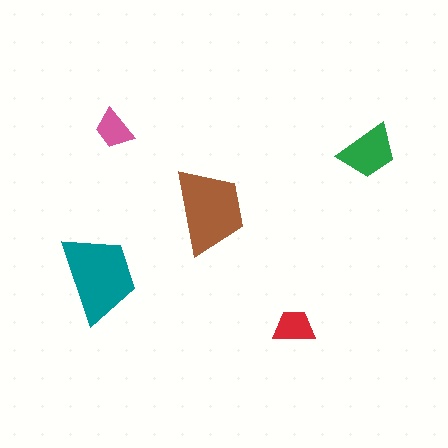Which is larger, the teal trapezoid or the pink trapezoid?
The teal one.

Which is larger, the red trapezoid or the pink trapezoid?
The red one.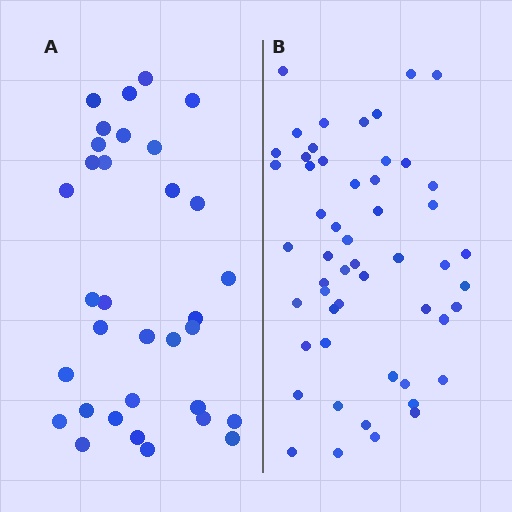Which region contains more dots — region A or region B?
Region B (the right region) has more dots.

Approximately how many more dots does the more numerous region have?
Region B has approximately 20 more dots than region A.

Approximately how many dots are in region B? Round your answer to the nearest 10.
About 50 dots. (The exact count is 53, which rounds to 50.)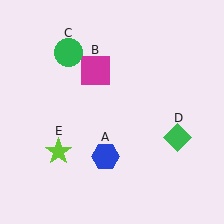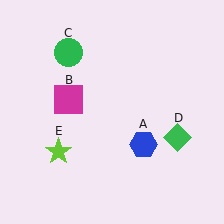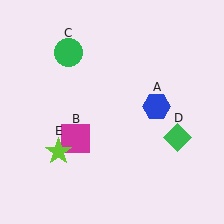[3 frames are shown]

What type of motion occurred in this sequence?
The blue hexagon (object A), magenta square (object B) rotated counterclockwise around the center of the scene.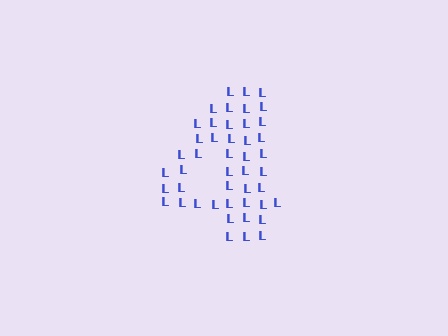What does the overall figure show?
The overall figure shows the digit 4.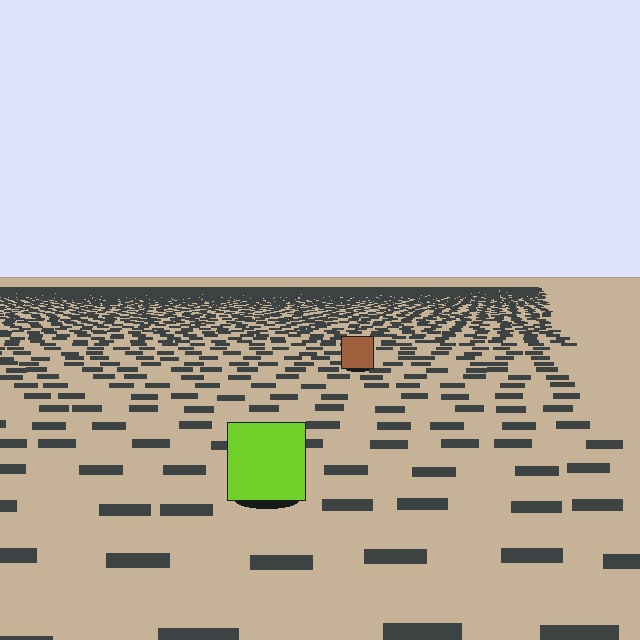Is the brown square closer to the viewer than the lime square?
No. The lime square is closer — you can tell from the texture gradient: the ground texture is coarser near it.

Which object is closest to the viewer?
The lime square is closest. The texture marks near it are larger and more spread out.